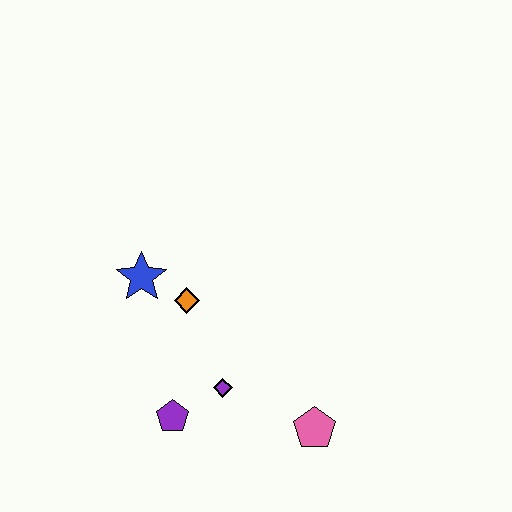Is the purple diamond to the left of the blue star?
No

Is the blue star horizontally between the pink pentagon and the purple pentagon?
No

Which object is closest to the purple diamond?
The purple pentagon is closest to the purple diamond.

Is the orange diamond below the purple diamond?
No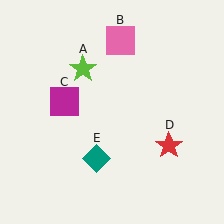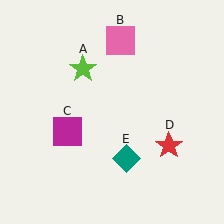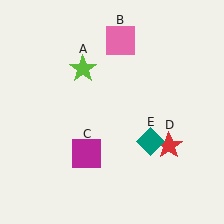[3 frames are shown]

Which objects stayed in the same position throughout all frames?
Lime star (object A) and pink square (object B) and red star (object D) remained stationary.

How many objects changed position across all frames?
2 objects changed position: magenta square (object C), teal diamond (object E).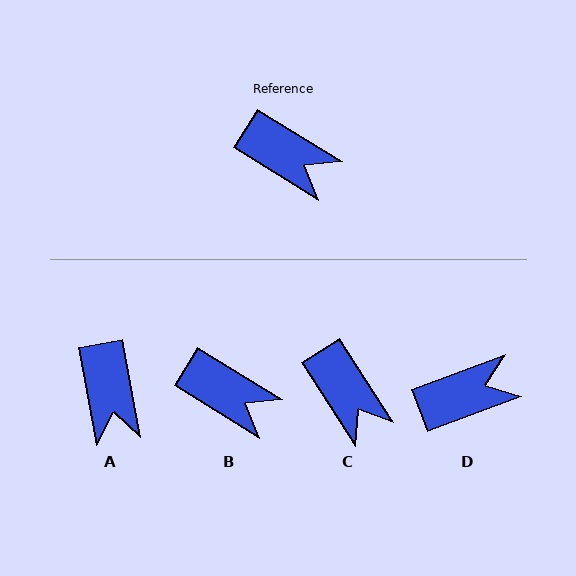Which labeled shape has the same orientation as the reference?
B.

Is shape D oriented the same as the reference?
No, it is off by about 52 degrees.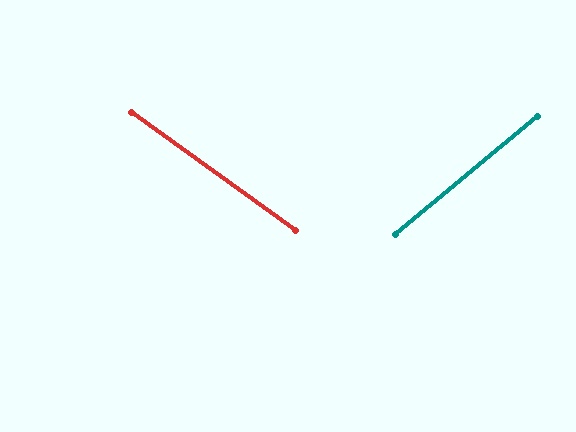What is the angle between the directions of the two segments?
Approximately 75 degrees.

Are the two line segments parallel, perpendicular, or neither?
Neither parallel nor perpendicular — they differ by about 75°.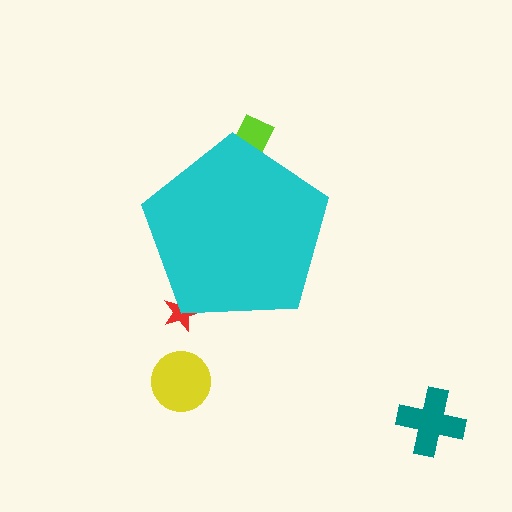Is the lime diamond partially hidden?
Yes, the lime diamond is partially hidden behind the cyan pentagon.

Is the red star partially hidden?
Yes, the red star is partially hidden behind the cyan pentagon.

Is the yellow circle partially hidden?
No, the yellow circle is fully visible.